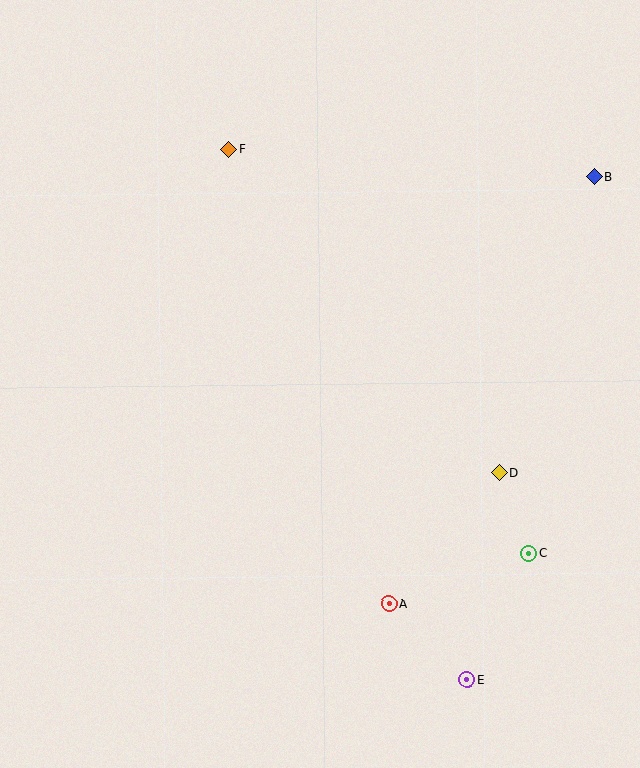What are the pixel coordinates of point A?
Point A is at (389, 604).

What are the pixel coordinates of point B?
Point B is at (594, 177).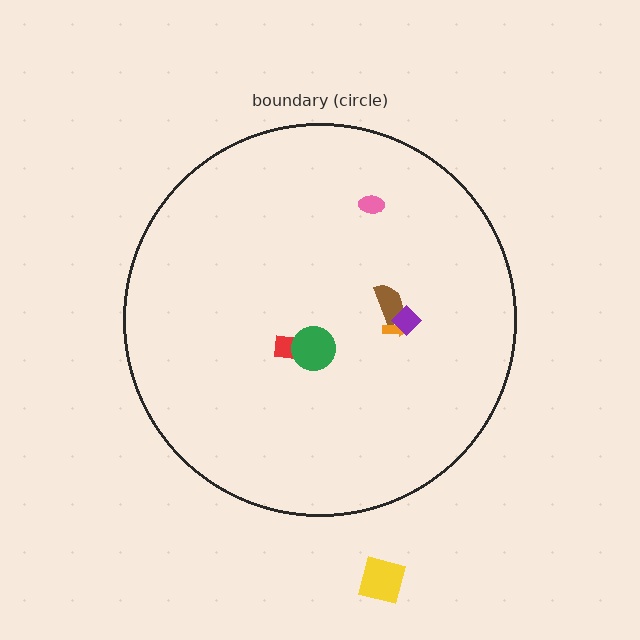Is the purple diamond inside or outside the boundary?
Inside.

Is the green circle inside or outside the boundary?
Inside.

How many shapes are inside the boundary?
6 inside, 1 outside.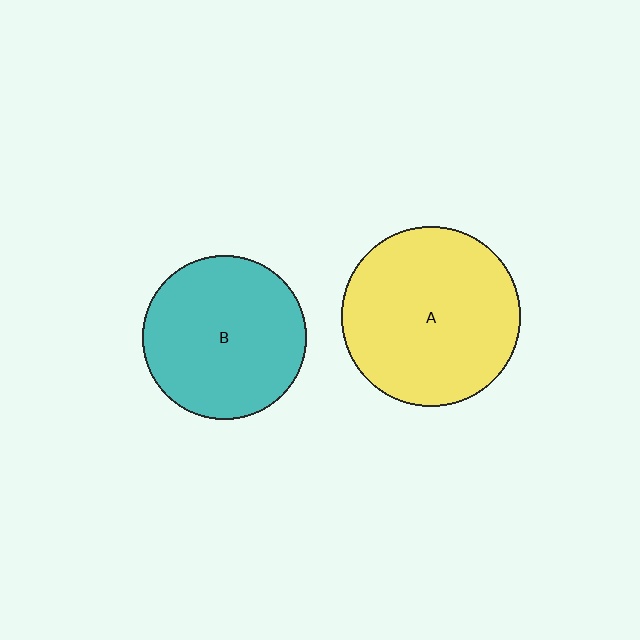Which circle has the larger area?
Circle A (yellow).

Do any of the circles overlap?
No, none of the circles overlap.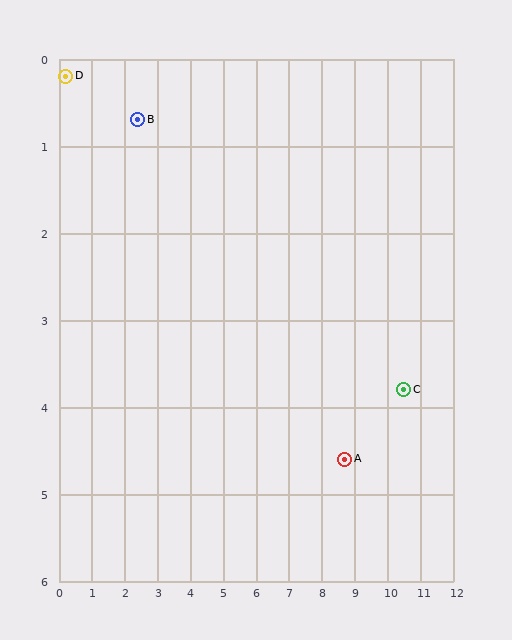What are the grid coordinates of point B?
Point B is at approximately (2.4, 0.7).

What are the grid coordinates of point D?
Point D is at approximately (0.2, 0.2).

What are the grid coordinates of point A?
Point A is at approximately (8.7, 4.6).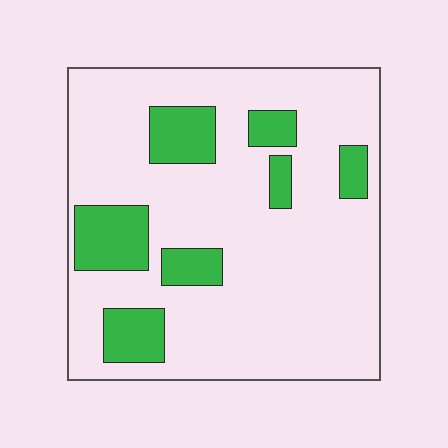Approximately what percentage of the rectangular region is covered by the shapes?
Approximately 20%.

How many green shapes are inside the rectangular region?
7.